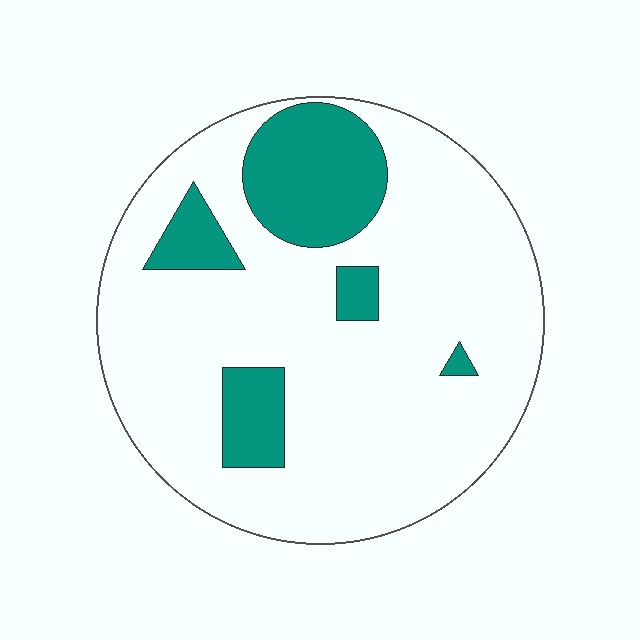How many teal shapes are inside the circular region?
5.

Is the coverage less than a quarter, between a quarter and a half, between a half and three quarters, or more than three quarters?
Less than a quarter.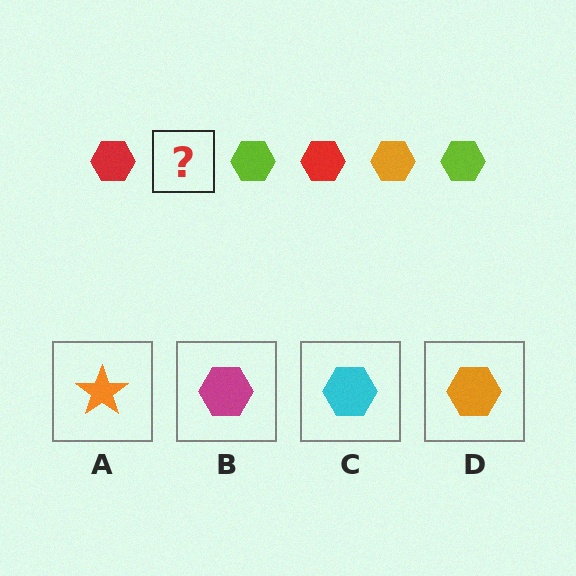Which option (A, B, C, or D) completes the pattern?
D.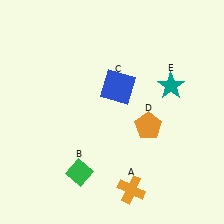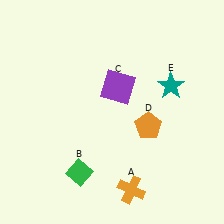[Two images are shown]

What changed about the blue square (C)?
In Image 1, C is blue. In Image 2, it changed to purple.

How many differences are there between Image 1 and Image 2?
There is 1 difference between the two images.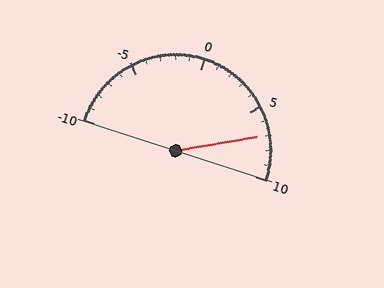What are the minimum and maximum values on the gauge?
The gauge ranges from -10 to 10.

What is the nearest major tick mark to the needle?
The nearest major tick mark is 5.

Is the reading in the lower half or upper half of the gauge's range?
The reading is in the upper half of the range (-10 to 10).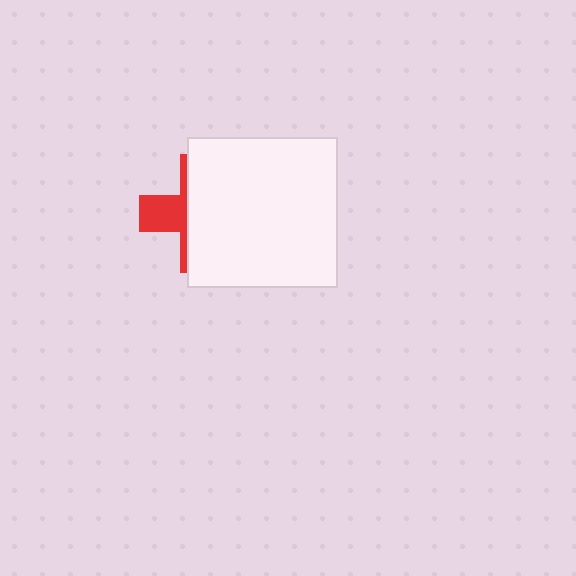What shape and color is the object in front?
The object in front is a white square.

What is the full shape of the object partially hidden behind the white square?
The partially hidden object is a red cross.